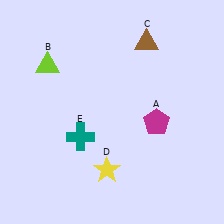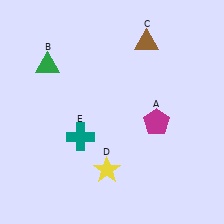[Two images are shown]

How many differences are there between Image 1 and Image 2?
There is 1 difference between the two images.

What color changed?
The triangle (B) changed from lime in Image 1 to green in Image 2.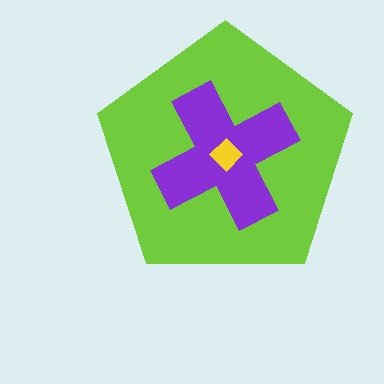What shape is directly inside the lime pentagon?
The purple cross.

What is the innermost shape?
The yellow diamond.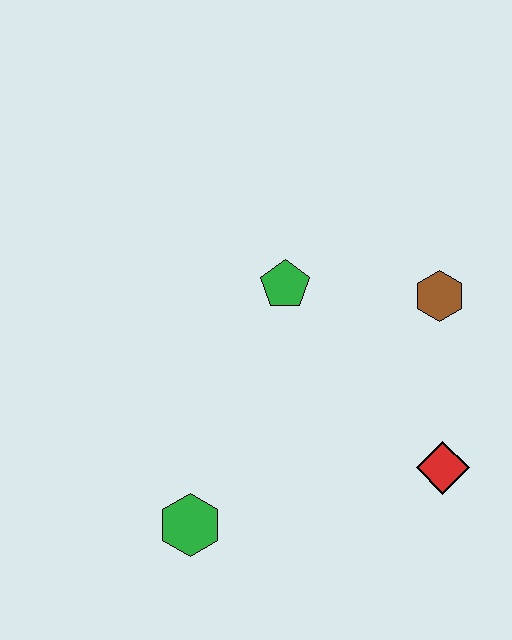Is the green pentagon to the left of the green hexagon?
No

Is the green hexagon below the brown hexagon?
Yes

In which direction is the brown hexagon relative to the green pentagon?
The brown hexagon is to the right of the green pentagon.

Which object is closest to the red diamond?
The brown hexagon is closest to the red diamond.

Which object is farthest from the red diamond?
The green hexagon is farthest from the red diamond.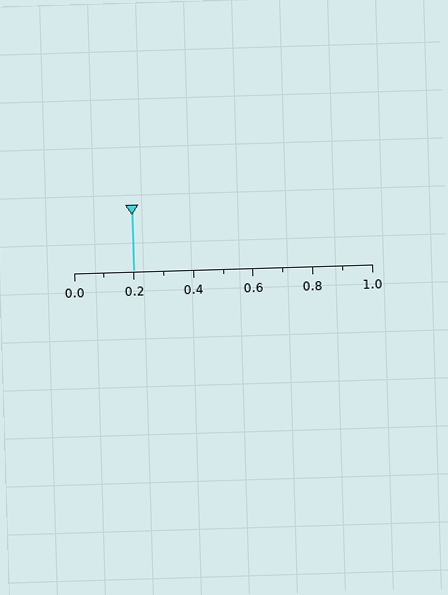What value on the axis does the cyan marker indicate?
The marker indicates approximately 0.2.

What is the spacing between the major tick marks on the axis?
The major ticks are spaced 0.2 apart.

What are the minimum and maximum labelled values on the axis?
The axis runs from 0.0 to 1.0.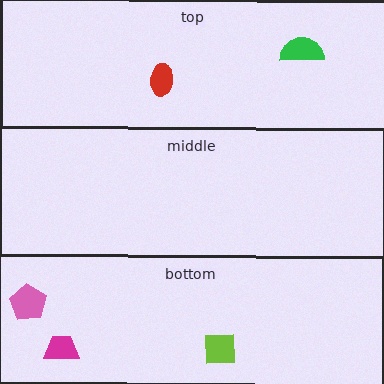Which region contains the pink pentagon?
The bottom region.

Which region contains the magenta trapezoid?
The bottom region.